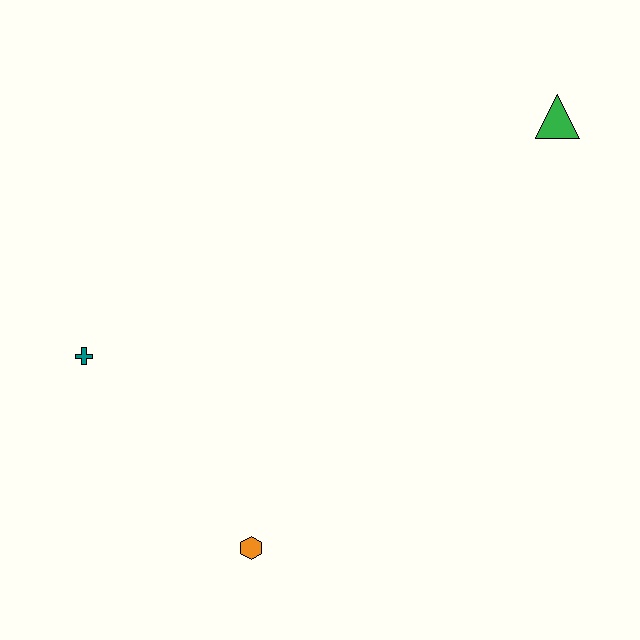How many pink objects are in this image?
There are no pink objects.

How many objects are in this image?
There are 3 objects.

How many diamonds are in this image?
There are no diamonds.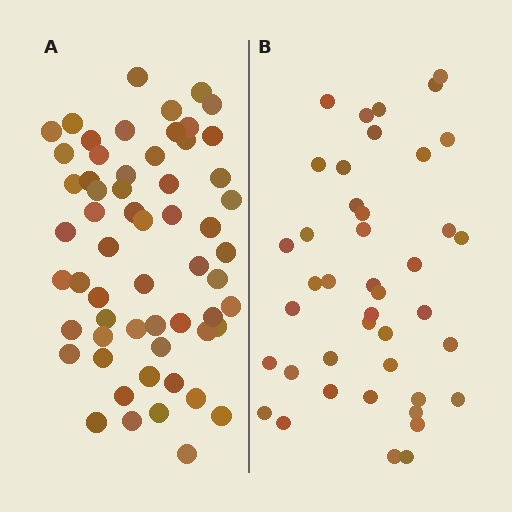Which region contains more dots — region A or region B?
Region A (the left region) has more dots.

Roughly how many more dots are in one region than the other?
Region A has approximately 15 more dots than region B.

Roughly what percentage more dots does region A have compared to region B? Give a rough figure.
About 40% more.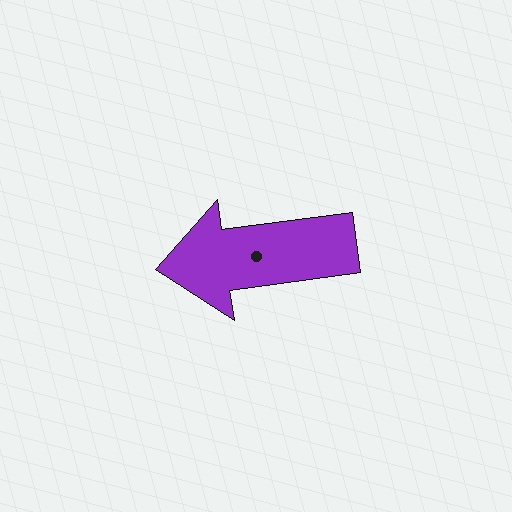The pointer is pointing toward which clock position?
Roughly 9 o'clock.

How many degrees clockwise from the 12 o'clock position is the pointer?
Approximately 262 degrees.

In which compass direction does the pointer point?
West.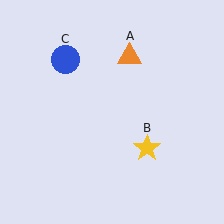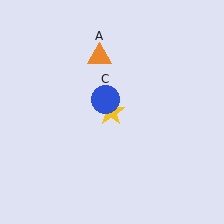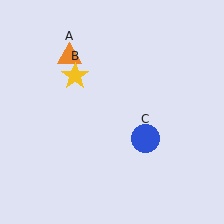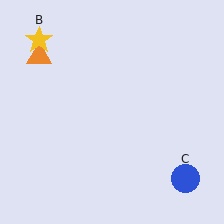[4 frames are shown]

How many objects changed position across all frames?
3 objects changed position: orange triangle (object A), yellow star (object B), blue circle (object C).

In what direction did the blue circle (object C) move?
The blue circle (object C) moved down and to the right.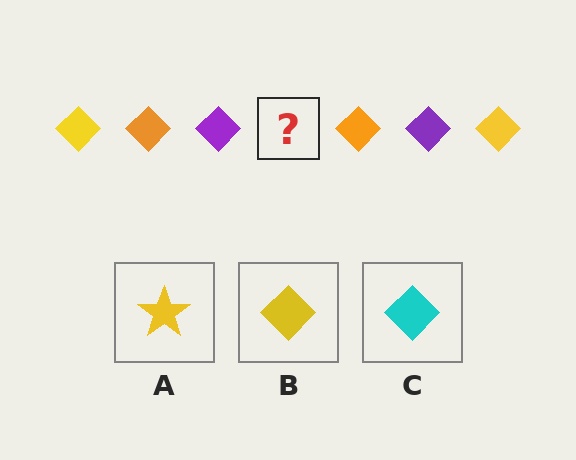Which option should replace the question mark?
Option B.